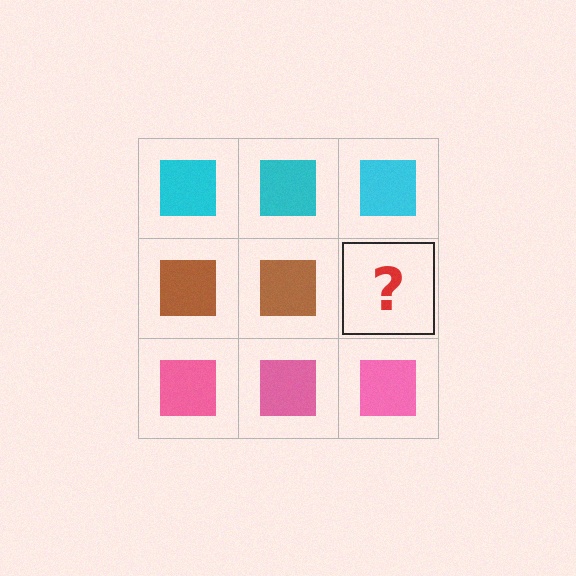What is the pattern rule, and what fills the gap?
The rule is that each row has a consistent color. The gap should be filled with a brown square.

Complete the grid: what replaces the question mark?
The question mark should be replaced with a brown square.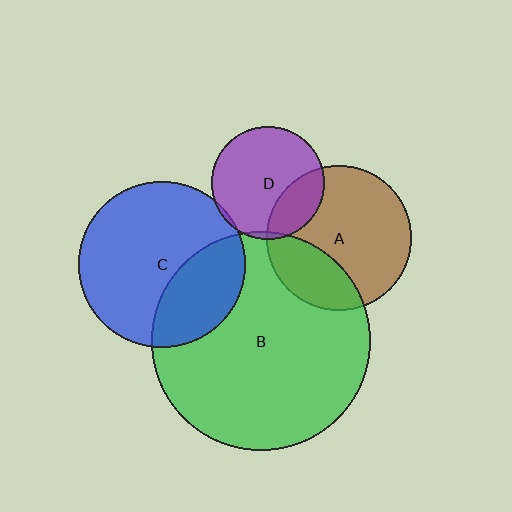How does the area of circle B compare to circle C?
Approximately 1.7 times.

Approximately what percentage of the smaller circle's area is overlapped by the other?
Approximately 25%.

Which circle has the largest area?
Circle B (green).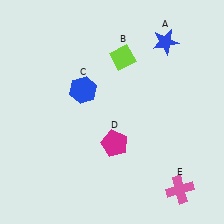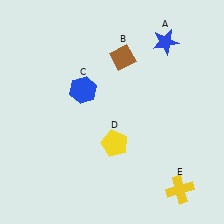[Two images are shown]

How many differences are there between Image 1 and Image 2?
There are 3 differences between the two images.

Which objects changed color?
B changed from lime to brown. D changed from magenta to yellow. E changed from pink to yellow.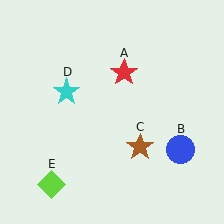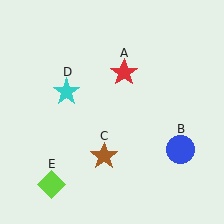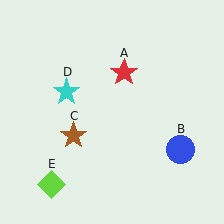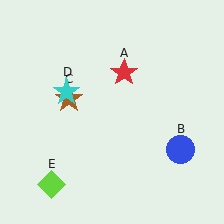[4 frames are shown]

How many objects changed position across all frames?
1 object changed position: brown star (object C).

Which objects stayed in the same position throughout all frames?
Red star (object A) and blue circle (object B) and cyan star (object D) and lime diamond (object E) remained stationary.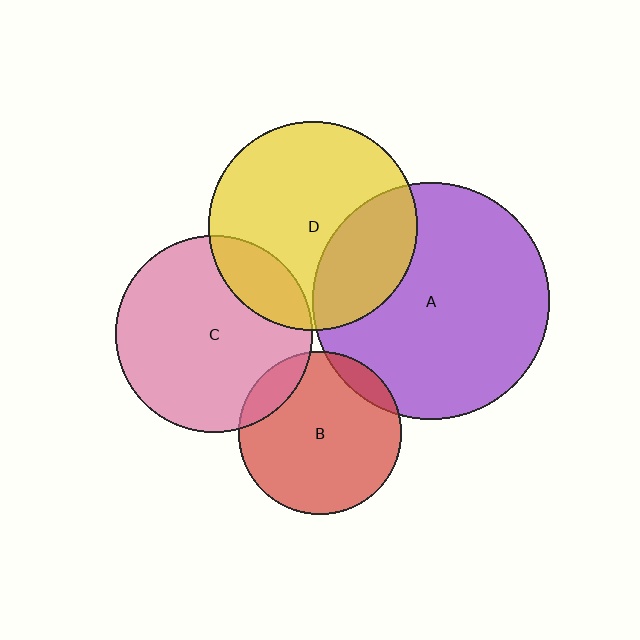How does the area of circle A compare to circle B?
Approximately 2.1 times.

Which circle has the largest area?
Circle A (purple).